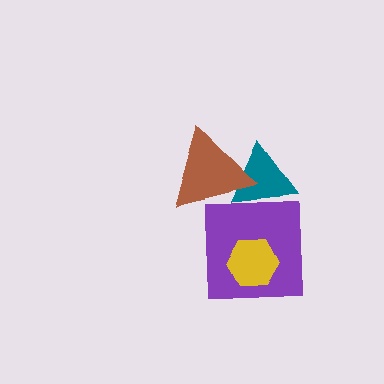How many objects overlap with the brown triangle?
1 object overlaps with the brown triangle.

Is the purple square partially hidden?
Yes, it is partially covered by another shape.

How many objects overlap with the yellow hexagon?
1 object overlaps with the yellow hexagon.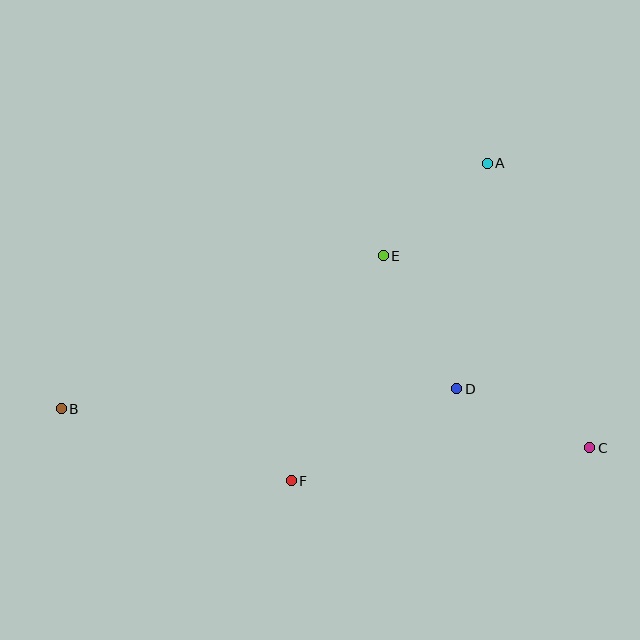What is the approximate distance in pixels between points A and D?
The distance between A and D is approximately 227 pixels.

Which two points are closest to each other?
Points A and E are closest to each other.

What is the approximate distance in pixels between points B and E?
The distance between B and E is approximately 356 pixels.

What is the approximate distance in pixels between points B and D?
The distance between B and D is approximately 396 pixels.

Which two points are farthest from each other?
Points B and C are farthest from each other.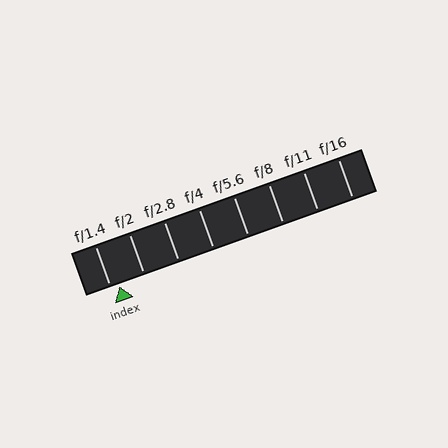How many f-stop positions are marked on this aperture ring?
There are 8 f-stop positions marked.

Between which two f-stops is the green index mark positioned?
The index mark is between f/1.4 and f/2.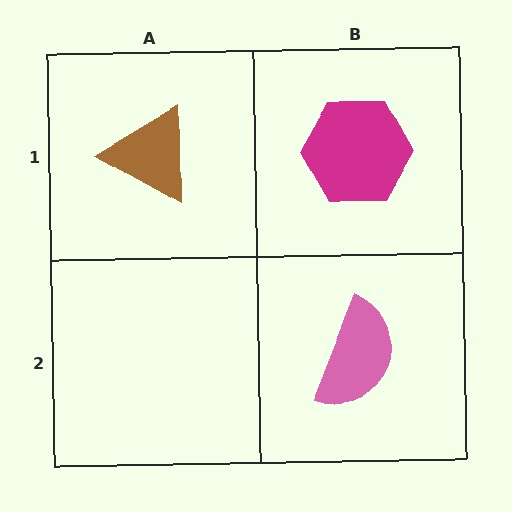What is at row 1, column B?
A magenta hexagon.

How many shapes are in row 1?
2 shapes.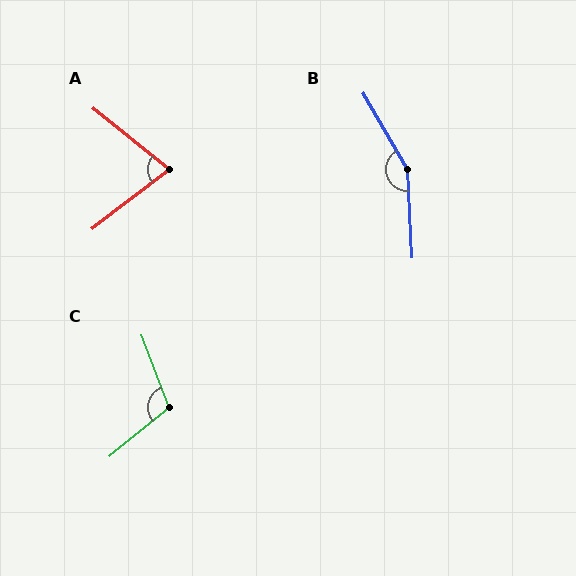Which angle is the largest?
B, at approximately 153 degrees.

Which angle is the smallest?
A, at approximately 76 degrees.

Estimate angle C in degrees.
Approximately 108 degrees.